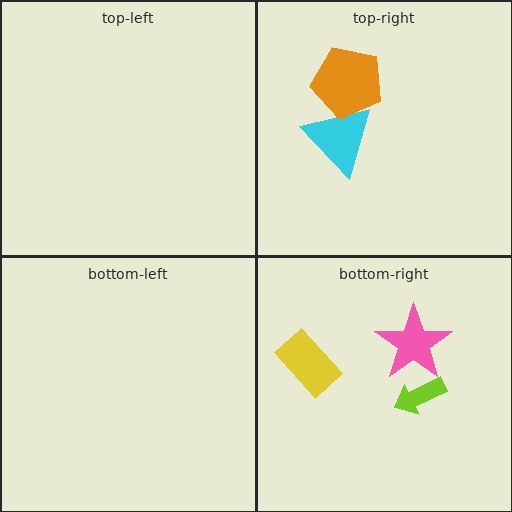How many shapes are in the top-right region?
2.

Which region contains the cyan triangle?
The top-right region.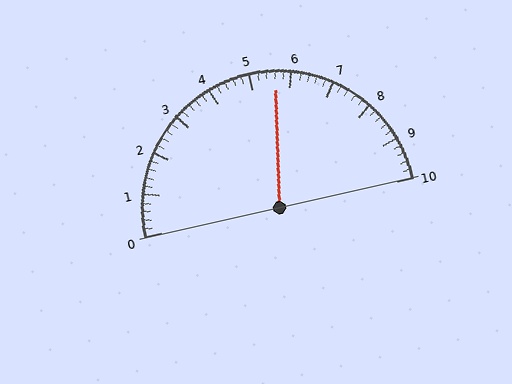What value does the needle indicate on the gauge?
The needle indicates approximately 5.6.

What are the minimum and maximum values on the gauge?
The gauge ranges from 0 to 10.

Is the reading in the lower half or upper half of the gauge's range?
The reading is in the upper half of the range (0 to 10).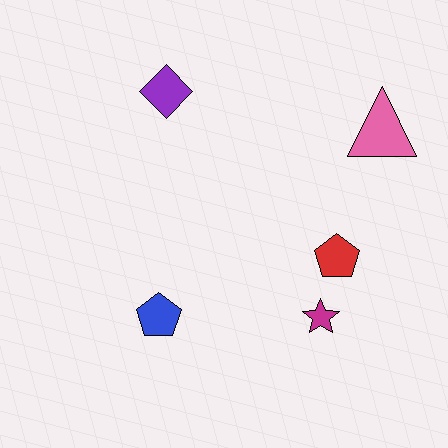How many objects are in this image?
There are 5 objects.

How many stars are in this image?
There is 1 star.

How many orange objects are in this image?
There are no orange objects.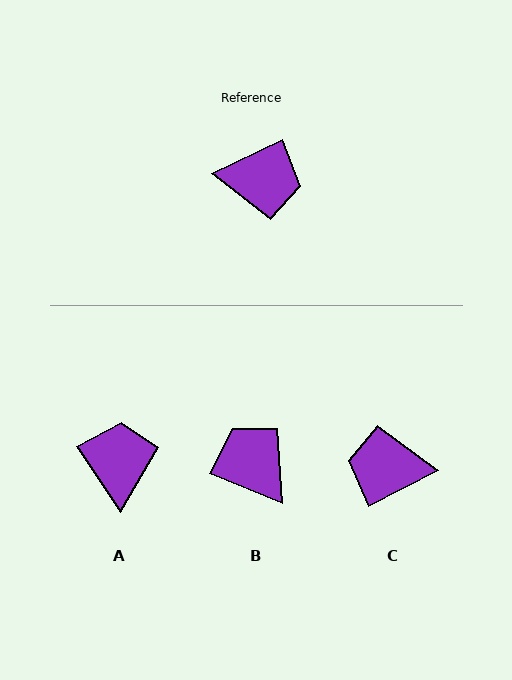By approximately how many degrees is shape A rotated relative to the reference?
Approximately 98 degrees counter-clockwise.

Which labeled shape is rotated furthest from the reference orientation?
C, about 178 degrees away.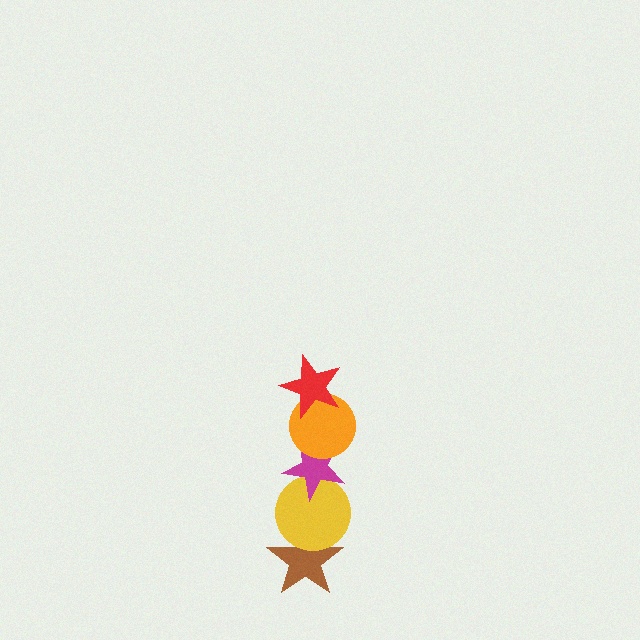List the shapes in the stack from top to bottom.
From top to bottom: the red star, the orange circle, the magenta star, the yellow circle, the brown star.